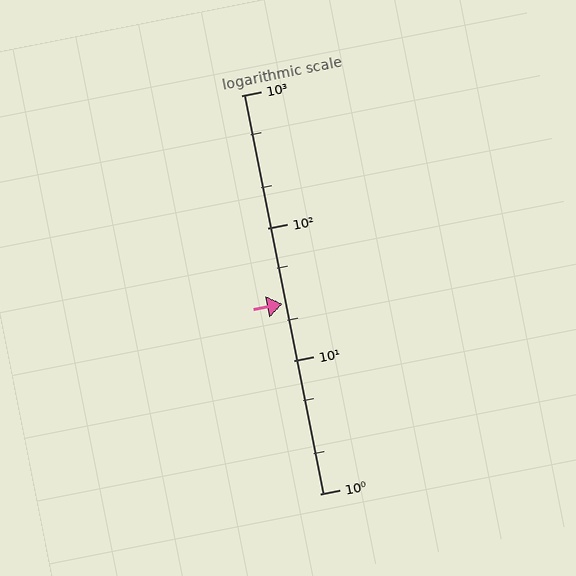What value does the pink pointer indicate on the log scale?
The pointer indicates approximately 27.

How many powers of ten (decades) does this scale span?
The scale spans 3 decades, from 1 to 1000.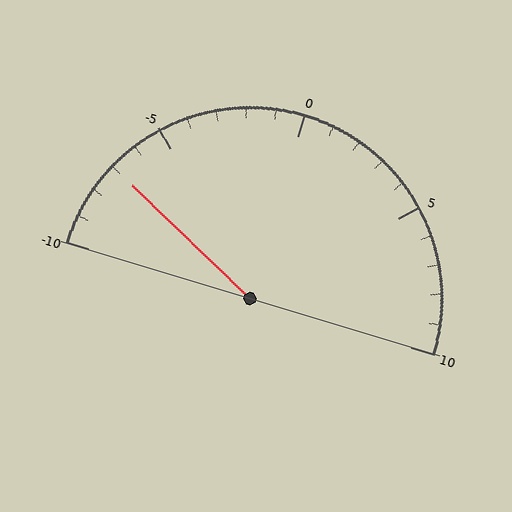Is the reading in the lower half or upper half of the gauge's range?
The reading is in the lower half of the range (-10 to 10).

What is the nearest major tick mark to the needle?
The nearest major tick mark is -5.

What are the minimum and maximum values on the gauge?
The gauge ranges from -10 to 10.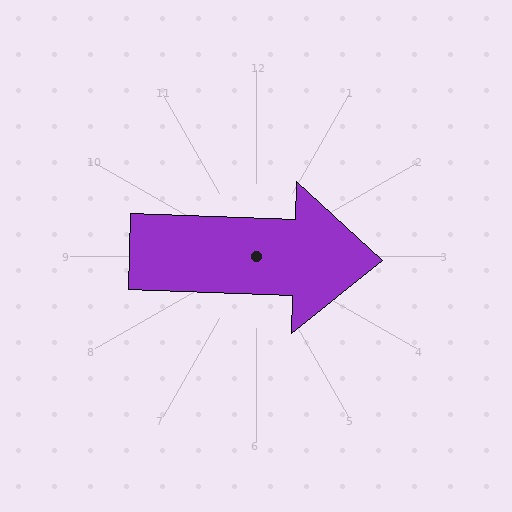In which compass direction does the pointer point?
East.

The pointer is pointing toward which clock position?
Roughly 3 o'clock.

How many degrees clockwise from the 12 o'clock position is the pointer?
Approximately 92 degrees.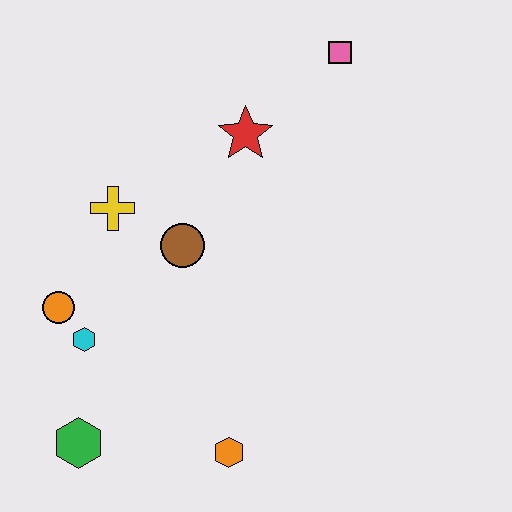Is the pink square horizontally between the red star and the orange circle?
No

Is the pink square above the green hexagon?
Yes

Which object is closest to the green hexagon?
The cyan hexagon is closest to the green hexagon.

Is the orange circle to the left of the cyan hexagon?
Yes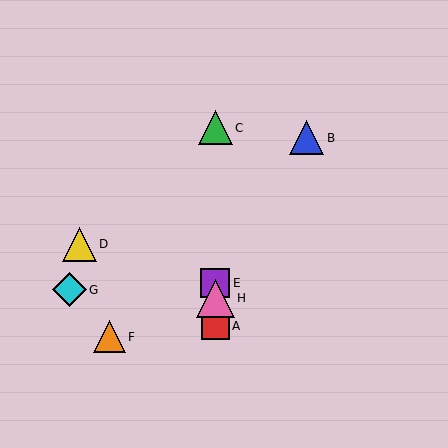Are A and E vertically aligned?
Yes, both are at x≈215.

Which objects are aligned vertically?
Objects A, C, E, H are aligned vertically.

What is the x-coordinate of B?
Object B is at x≈307.